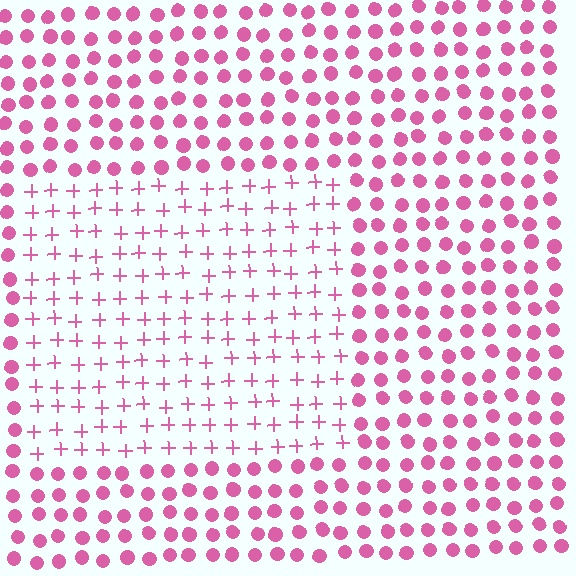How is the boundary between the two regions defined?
The boundary is defined by a change in element shape: plus signs inside vs. circles outside. All elements share the same color and spacing.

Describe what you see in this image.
The image is filled with small pink elements arranged in a uniform grid. A rectangle-shaped region contains plus signs, while the surrounding area contains circles. The boundary is defined purely by the change in element shape.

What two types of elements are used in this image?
The image uses plus signs inside the rectangle region and circles outside it.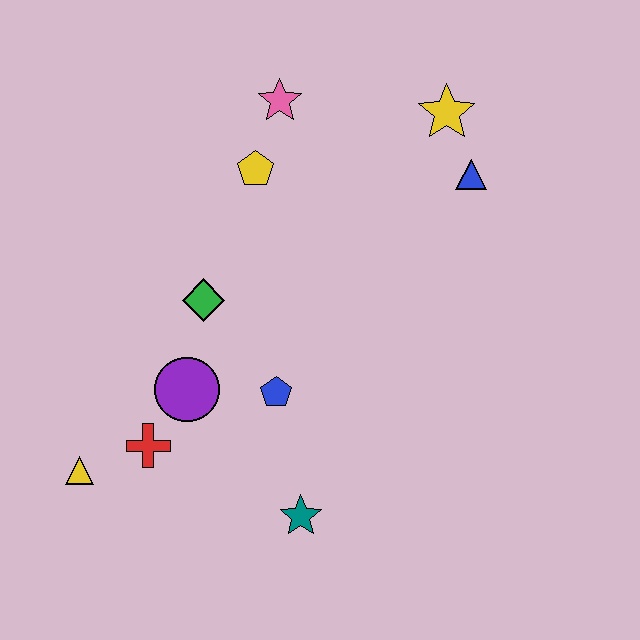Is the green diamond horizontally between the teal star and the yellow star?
No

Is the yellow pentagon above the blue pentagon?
Yes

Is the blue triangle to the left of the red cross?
No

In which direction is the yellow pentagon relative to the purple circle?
The yellow pentagon is above the purple circle.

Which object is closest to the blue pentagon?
The purple circle is closest to the blue pentagon.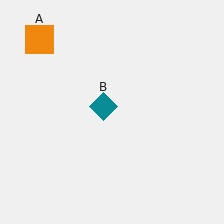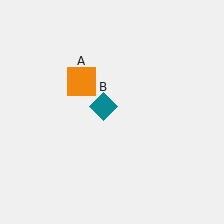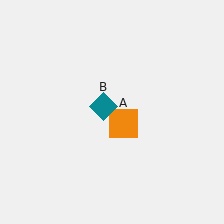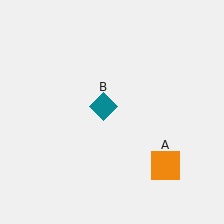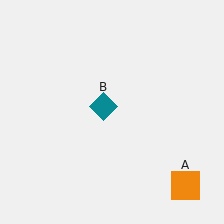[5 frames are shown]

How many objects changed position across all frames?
1 object changed position: orange square (object A).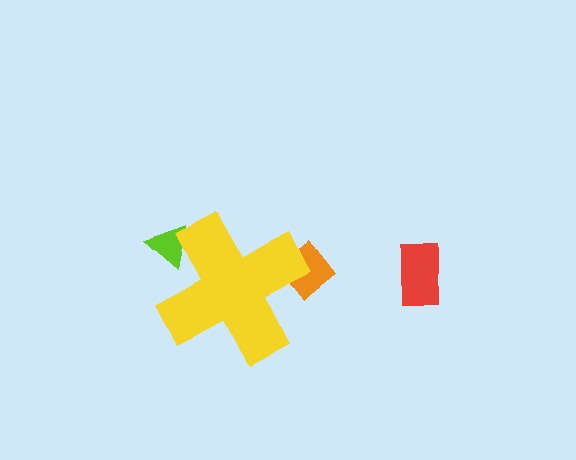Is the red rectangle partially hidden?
No, the red rectangle is fully visible.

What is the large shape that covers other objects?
A yellow cross.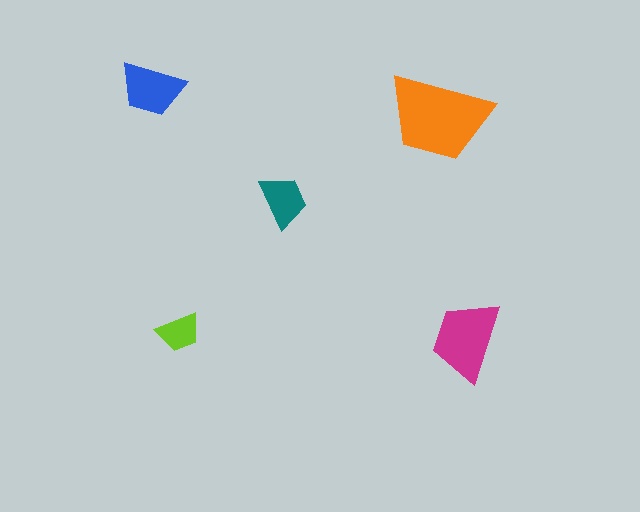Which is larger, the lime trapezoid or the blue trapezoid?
The blue one.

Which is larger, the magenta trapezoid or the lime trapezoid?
The magenta one.